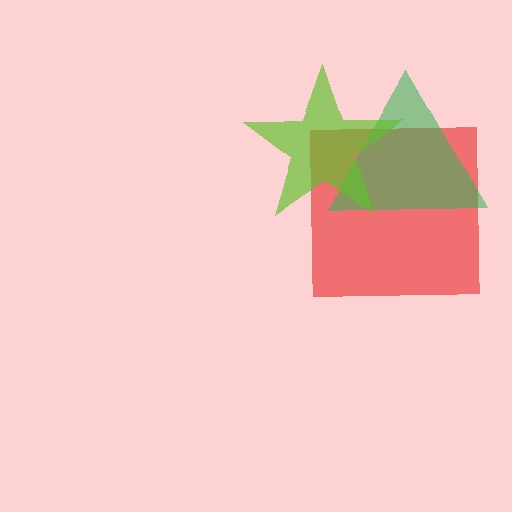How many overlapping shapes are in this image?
There are 3 overlapping shapes in the image.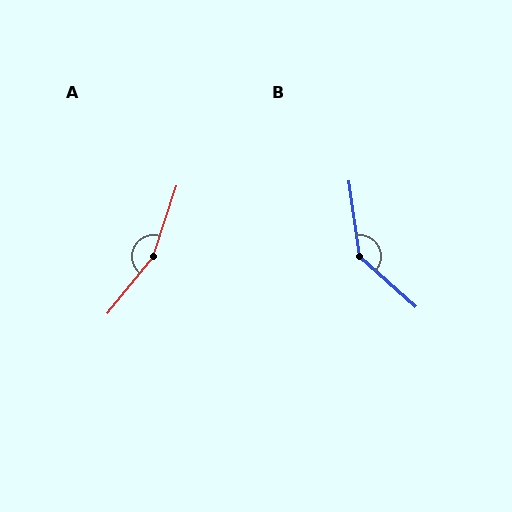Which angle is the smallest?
B, at approximately 140 degrees.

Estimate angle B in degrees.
Approximately 140 degrees.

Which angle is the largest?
A, at approximately 160 degrees.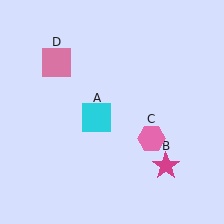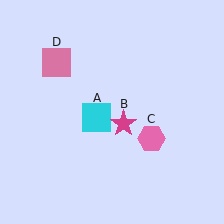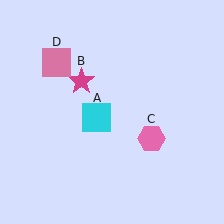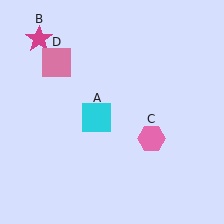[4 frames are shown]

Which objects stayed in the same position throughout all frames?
Cyan square (object A) and pink hexagon (object C) and pink square (object D) remained stationary.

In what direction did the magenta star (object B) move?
The magenta star (object B) moved up and to the left.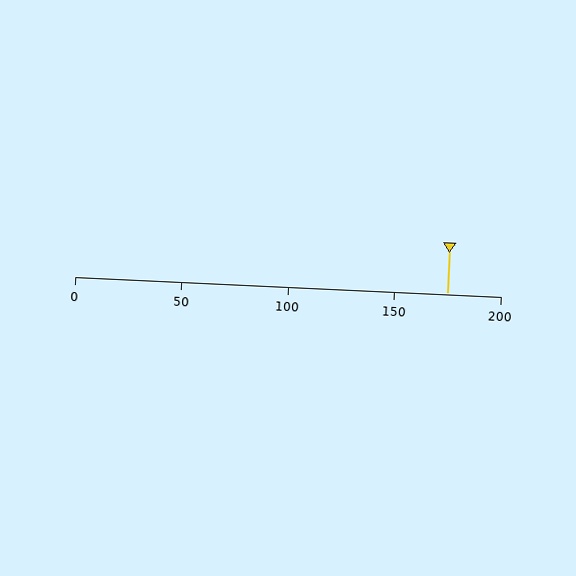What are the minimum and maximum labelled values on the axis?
The axis runs from 0 to 200.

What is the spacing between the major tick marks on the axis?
The major ticks are spaced 50 apart.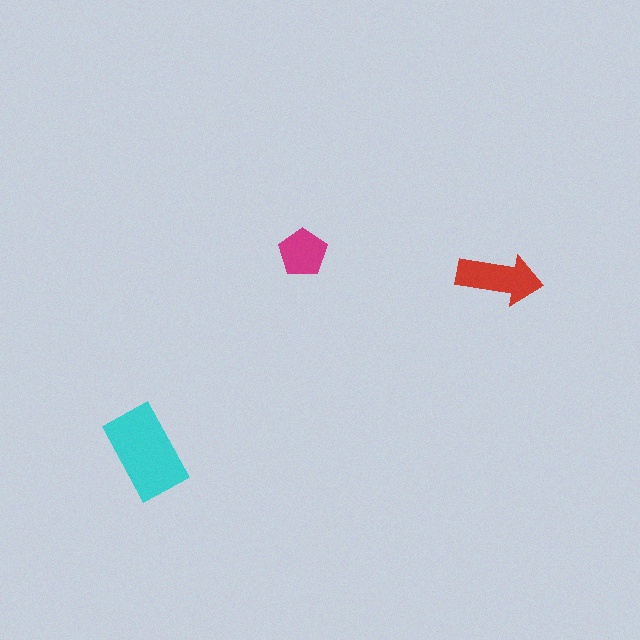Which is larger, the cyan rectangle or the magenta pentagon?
The cyan rectangle.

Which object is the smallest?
The magenta pentagon.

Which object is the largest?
The cyan rectangle.